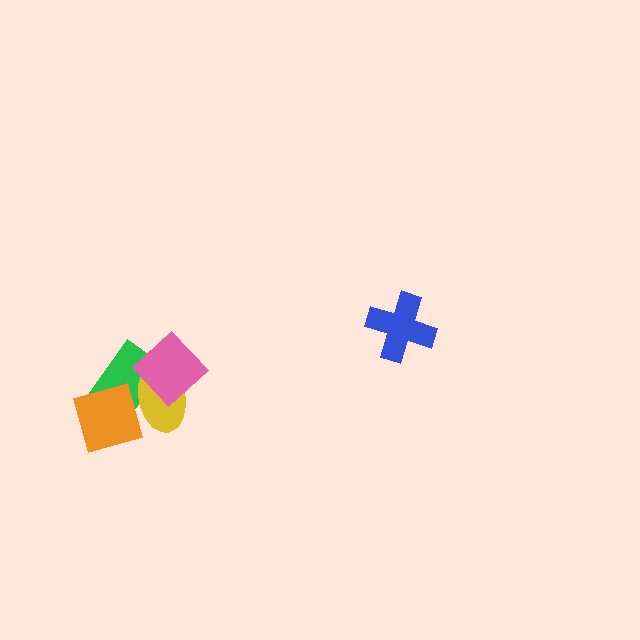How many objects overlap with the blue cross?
0 objects overlap with the blue cross.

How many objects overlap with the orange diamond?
2 objects overlap with the orange diamond.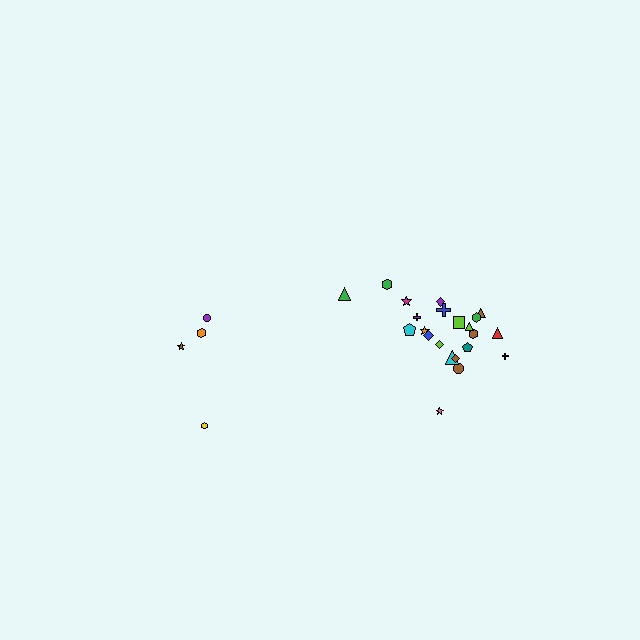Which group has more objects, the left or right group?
The right group.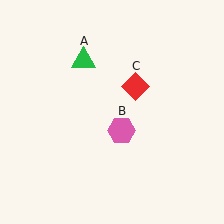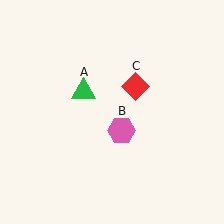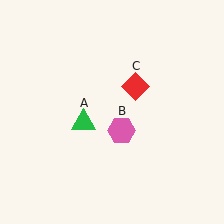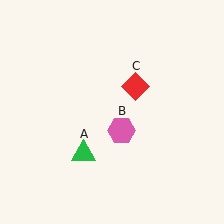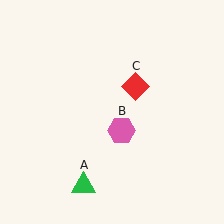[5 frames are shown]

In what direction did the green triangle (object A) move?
The green triangle (object A) moved down.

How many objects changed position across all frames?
1 object changed position: green triangle (object A).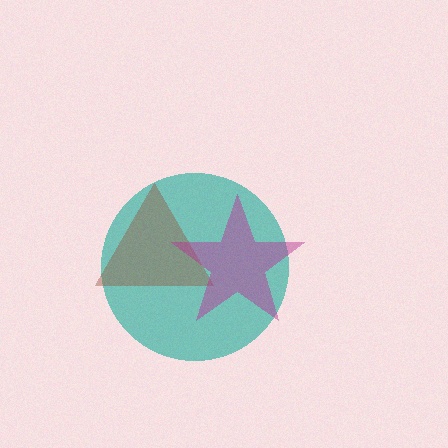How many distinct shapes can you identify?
There are 3 distinct shapes: a teal circle, a brown triangle, a magenta star.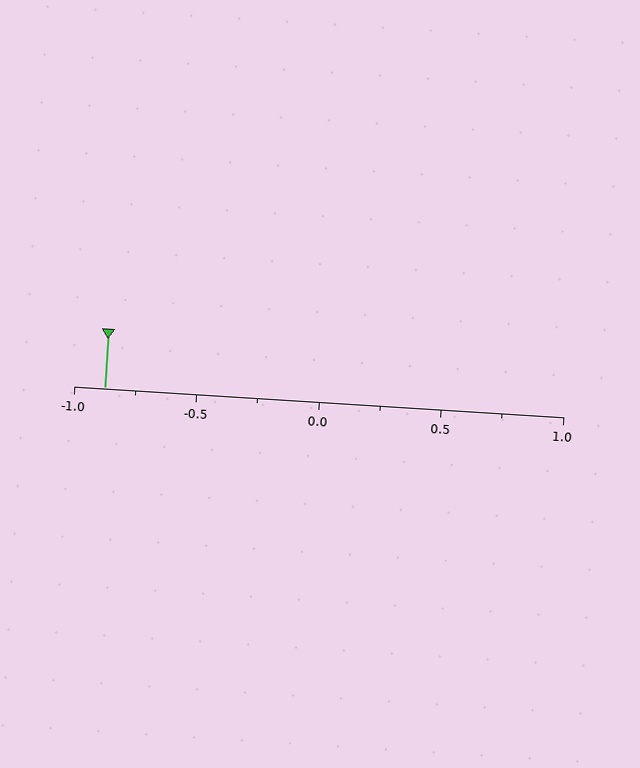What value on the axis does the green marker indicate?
The marker indicates approximately -0.88.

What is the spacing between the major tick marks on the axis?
The major ticks are spaced 0.5 apart.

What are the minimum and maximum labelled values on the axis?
The axis runs from -1.0 to 1.0.